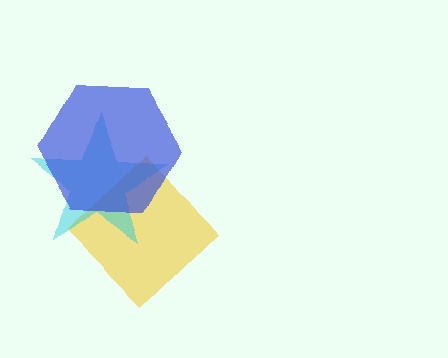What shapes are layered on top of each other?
The layered shapes are: a yellow diamond, a cyan star, a blue hexagon.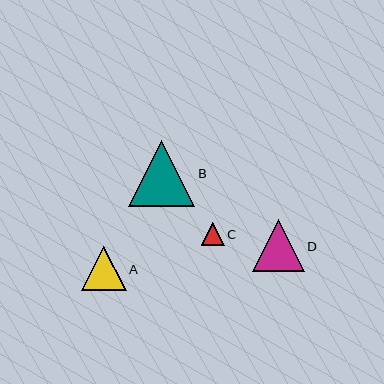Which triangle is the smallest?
Triangle C is the smallest with a size of approximately 23 pixels.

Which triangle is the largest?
Triangle B is the largest with a size of approximately 66 pixels.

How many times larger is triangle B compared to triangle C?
Triangle B is approximately 2.8 times the size of triangle C.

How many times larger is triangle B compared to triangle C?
Triangle B is approximately 2.8 times the size of triangle C.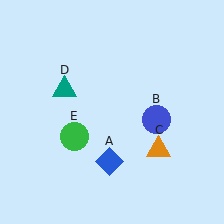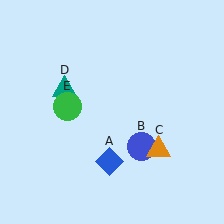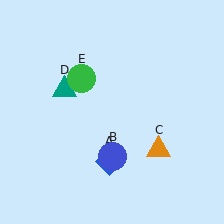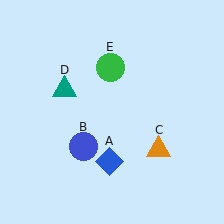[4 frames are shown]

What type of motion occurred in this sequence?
The blue circle (object B), green circle (object E) rotated clockwise around the center of the scene.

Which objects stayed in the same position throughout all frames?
Blue diamond (object A) and orange triangle (object C) and teal triangle (object D) remained stationary.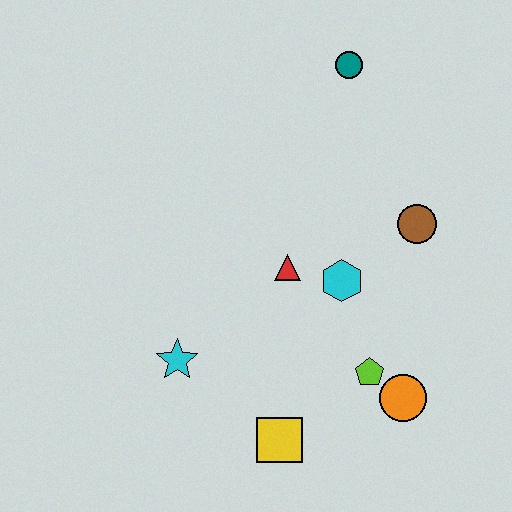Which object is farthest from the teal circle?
The yellow square is farthest from the teal circle.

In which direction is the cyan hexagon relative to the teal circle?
The cyan hexagon is below the teal circle.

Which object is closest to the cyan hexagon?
The red triangle is closest to the cyan hexagon.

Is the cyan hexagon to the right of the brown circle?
No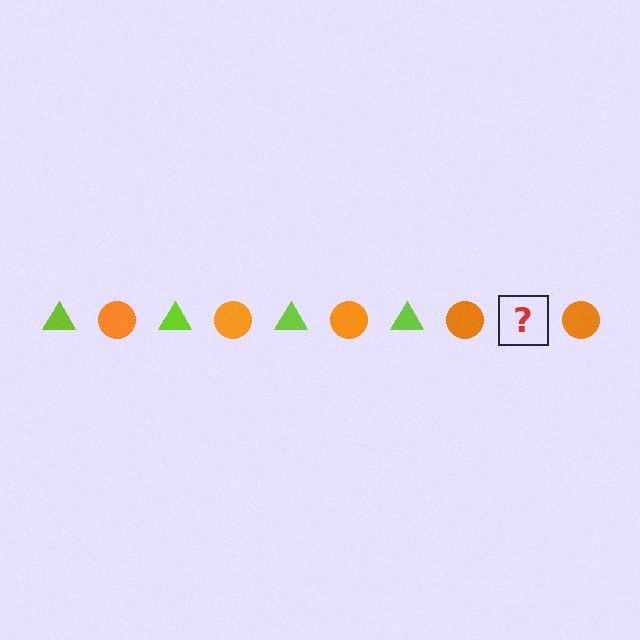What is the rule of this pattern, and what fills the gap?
The rule is that the pattern alternates between lime triangle and orange circle. The gap should be filled with a lime triangle.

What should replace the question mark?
The question mark should be replaced with a lime triangle.